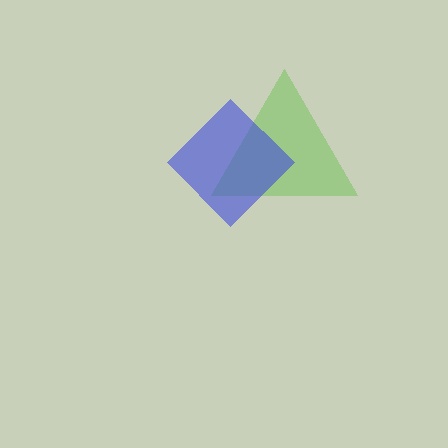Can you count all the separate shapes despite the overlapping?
Yes, there are 2 separate shapes.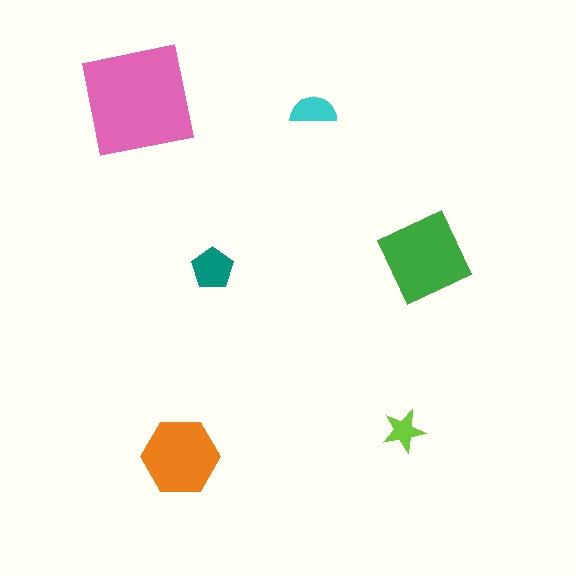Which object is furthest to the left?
The pink square is leftmost.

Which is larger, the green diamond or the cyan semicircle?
The green diamond.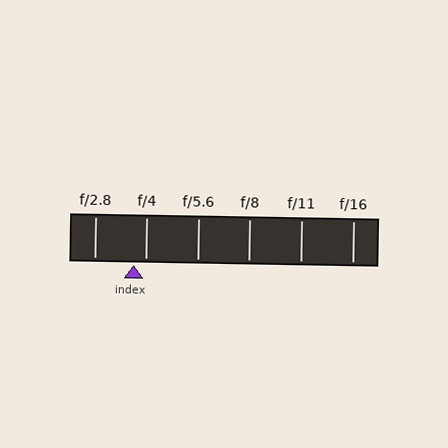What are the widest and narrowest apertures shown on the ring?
The widest aperture shown is f/2.8 and the narrowest is f/16.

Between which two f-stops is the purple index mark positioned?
The index mark is between f/2.8 and f/4.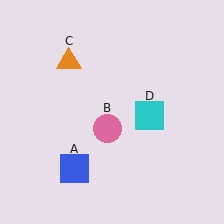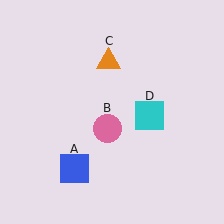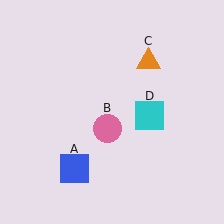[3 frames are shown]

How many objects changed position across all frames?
1 object changed position: orange triangle (object C).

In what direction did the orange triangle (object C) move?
The orange triangle (object C) moved right.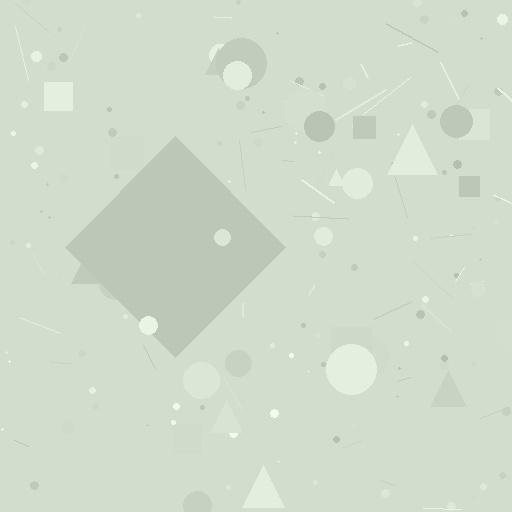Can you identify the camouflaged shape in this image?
The camouflaged shape is a diamond.